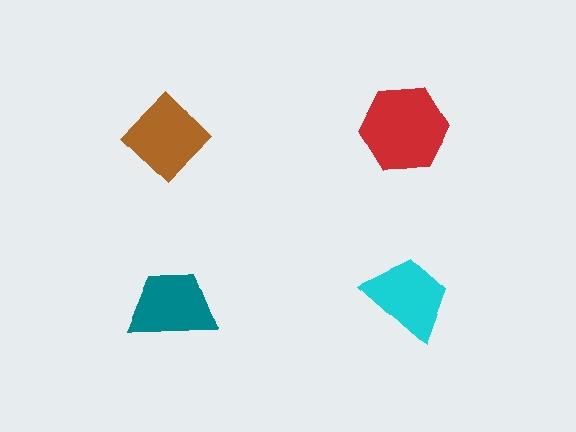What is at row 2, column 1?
A teal trapezoid.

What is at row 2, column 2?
A cyan trapezoid.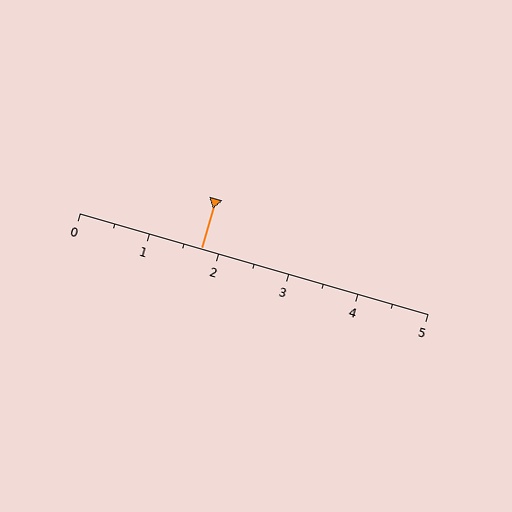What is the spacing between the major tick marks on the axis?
The major ticks are spaced 1 apart.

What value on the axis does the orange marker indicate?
The marker indicates approximately 1.8.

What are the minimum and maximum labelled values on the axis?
The axis runs from 0 to 5.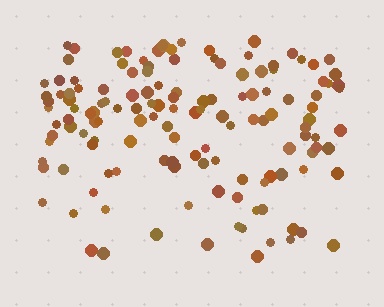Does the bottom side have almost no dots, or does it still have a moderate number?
Still a moderate number, just noticeably fewer than the top.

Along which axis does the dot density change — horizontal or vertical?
Vertical.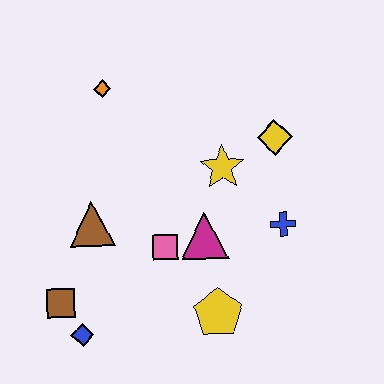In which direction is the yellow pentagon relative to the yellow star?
The yellow pentagon is below the yellow star.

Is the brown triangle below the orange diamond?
Yes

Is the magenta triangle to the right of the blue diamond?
Yes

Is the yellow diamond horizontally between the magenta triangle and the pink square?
No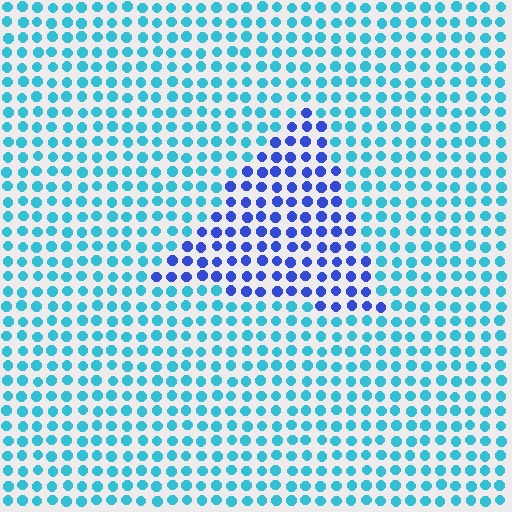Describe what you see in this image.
The image is filled with small cyan elements in a uniform arrangement. A triangle-shaped region is visible where the elements are tinted to a slightly different hue, forming a subtle color boundary.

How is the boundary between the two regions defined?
The boundary is defined purely by a slight shift in hue (about 45 degrees). Spacing, size, and orientation are identical on both sides.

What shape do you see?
I see a triangle.